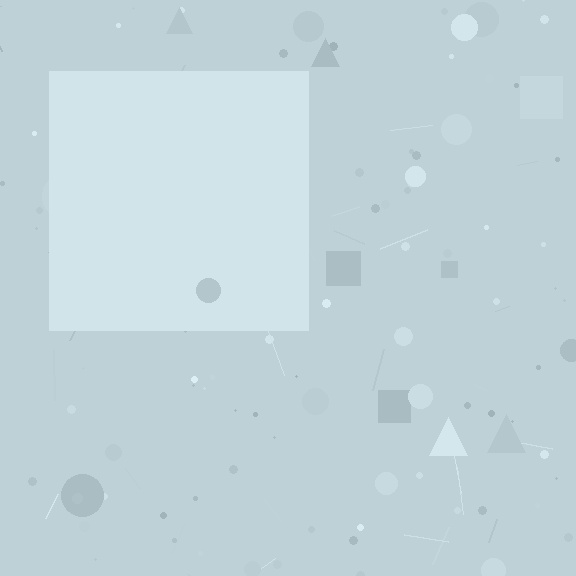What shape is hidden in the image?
A square is hidden in the image.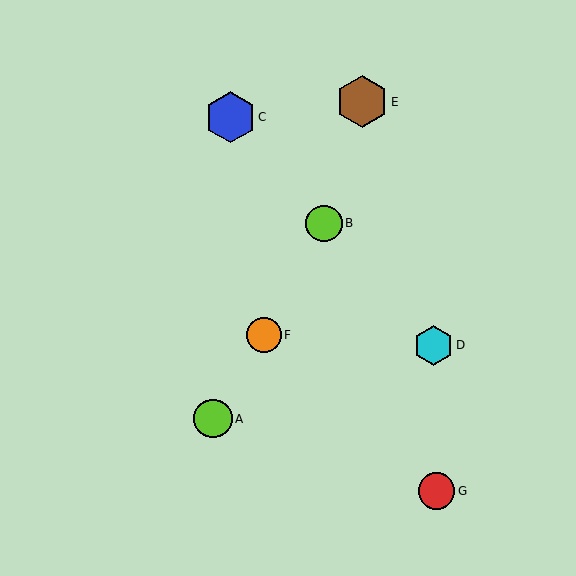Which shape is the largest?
The brown hexagon (labeled E) is the largest.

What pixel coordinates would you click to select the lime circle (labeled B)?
Click at (324, 223) to select the lime circle B.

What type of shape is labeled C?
Shape C is a blue hexagon.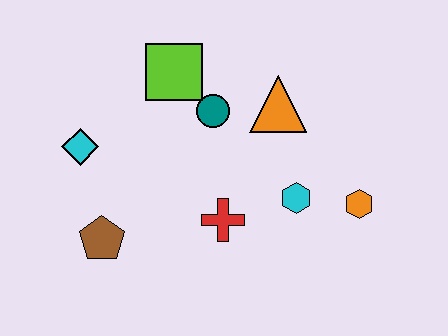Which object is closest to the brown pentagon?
The cyan diamond is closest to the brown pentagon.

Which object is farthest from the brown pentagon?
The orange hexagon is farthest from the brown pentagon.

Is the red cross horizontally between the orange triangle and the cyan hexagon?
No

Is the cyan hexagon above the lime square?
No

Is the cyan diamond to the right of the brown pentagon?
No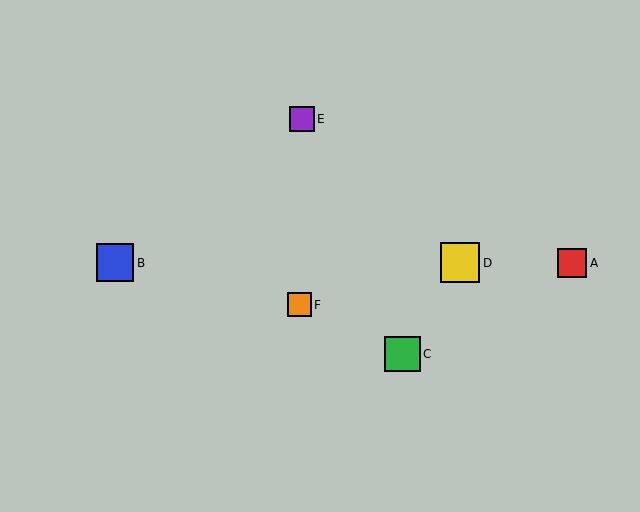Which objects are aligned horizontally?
Objects A, B, D are aligned horizontally.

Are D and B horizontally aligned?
Yes, both are at y≈263.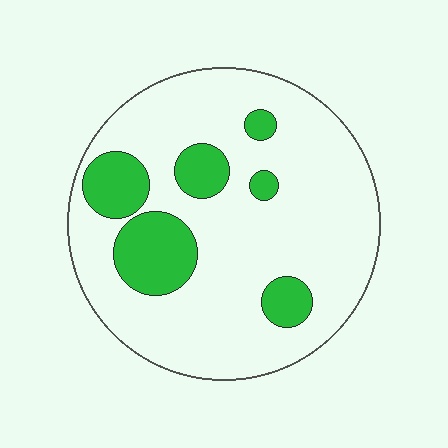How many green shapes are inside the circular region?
6.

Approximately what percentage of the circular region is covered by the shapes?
Approximately 20%.